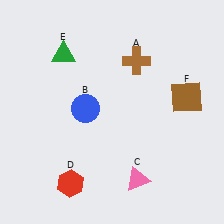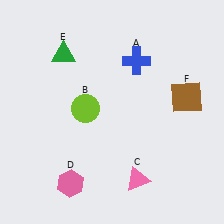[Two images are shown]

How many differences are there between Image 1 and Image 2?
There are 3 differences between the two images.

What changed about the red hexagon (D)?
In Image 1, D is red. In Image 2, it changed to pink.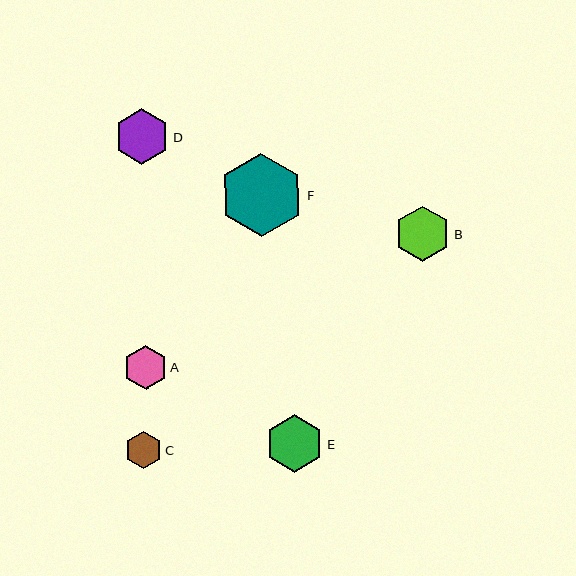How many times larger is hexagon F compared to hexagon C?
Hexagon F is approximately 2.2 times the size of hexagon C.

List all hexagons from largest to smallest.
From largest to smallest: F, E, B, D, A, C.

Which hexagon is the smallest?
Hexagon C is the smallest with a size of approximately 37 pixels.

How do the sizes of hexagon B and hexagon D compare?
Hexagon B and hexagon D are approximately the same size.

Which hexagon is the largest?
Hexagon F is the largest with a size of approximately 83 pixels.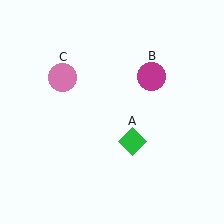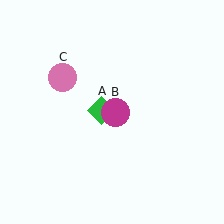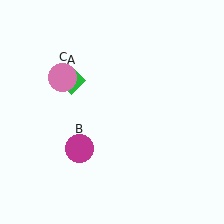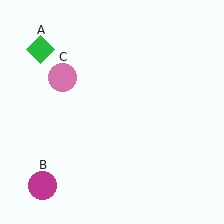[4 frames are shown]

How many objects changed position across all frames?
2 objects changed position: green diamond (object A), magenta circle (object B).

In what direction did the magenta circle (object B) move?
The magenta circle (object B) moved down and to the left.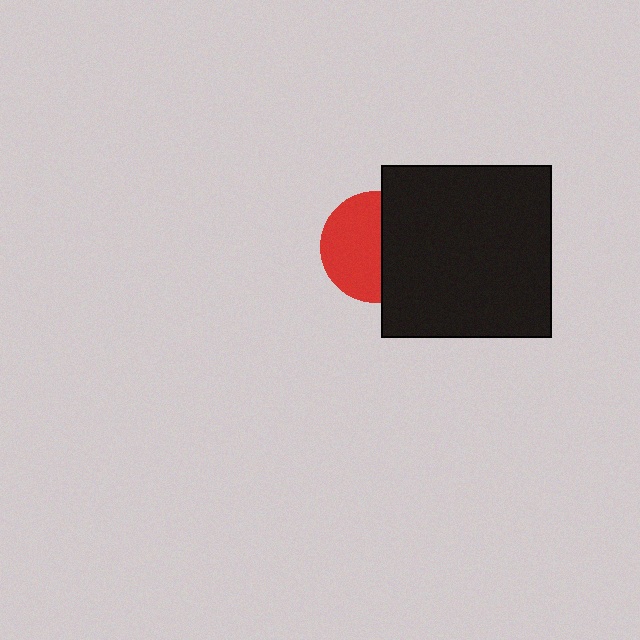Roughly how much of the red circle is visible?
About half of it is visible (roughly 56%).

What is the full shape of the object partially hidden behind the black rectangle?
The partially hidden object is a red circle.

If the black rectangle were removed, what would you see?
You would see the complete red circle.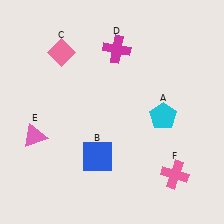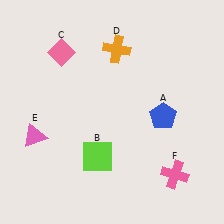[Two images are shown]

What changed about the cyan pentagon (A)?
In Image 1, A is cyan. In Image 2, it changed to blue.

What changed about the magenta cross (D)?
In Image 1, D is magenta. In Image 2, it changed to orange.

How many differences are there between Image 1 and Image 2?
There are 3 differences between the two images.